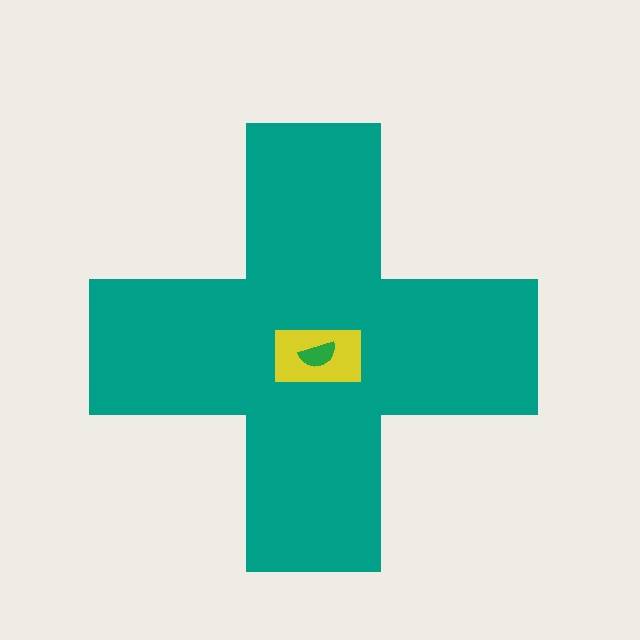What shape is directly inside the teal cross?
The yellow rectangle.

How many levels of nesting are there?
3.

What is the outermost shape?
The teal cross.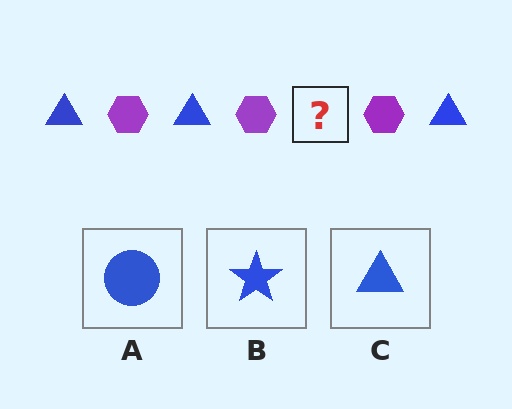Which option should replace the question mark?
Option C.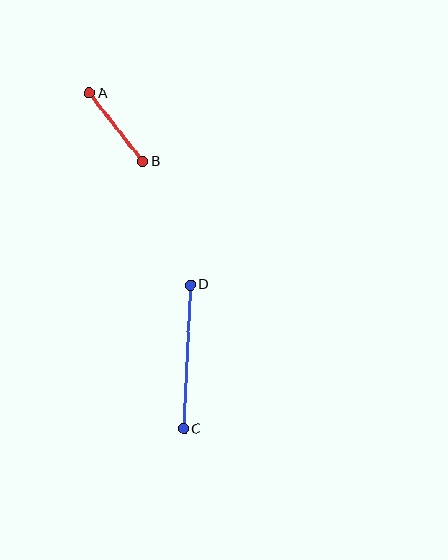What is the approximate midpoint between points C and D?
The midpoint is at approximately (187, 357) pixels.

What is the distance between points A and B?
The distance is approximately 87 pixels.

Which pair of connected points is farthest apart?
Points C and D are farthest apart.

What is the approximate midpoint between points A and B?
The midpoint is at approximately (116, 127) pixels.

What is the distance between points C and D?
The distance is approximately 144 pixels.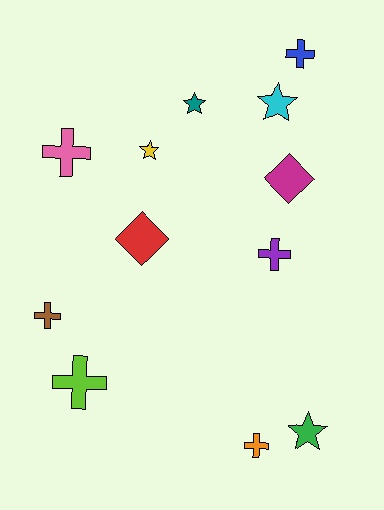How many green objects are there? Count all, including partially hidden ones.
There is 1 green object.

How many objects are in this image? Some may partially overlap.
There are 12 objects.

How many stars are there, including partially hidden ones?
There are 4 stars.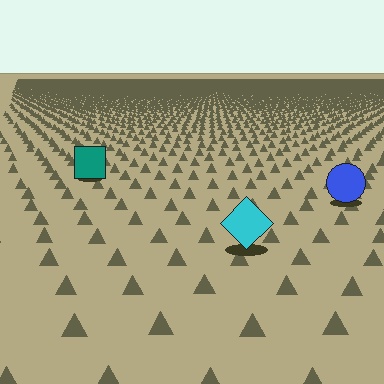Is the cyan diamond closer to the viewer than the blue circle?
Yes. The cyan diamond is closer — you can tell from the texture gradient: the ground texture is coarser near it.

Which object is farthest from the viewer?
The teal square is farthest from the viewer. It appears smaller and the ground texture around it is denser.